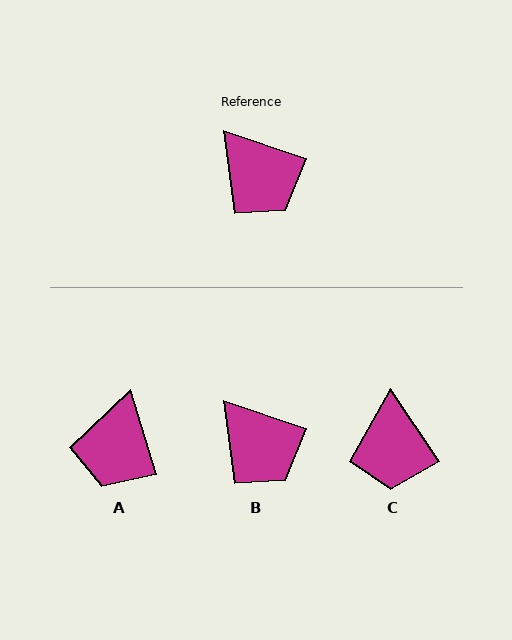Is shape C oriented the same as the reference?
No, it is off by about 38 degrees.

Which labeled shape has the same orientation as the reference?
B.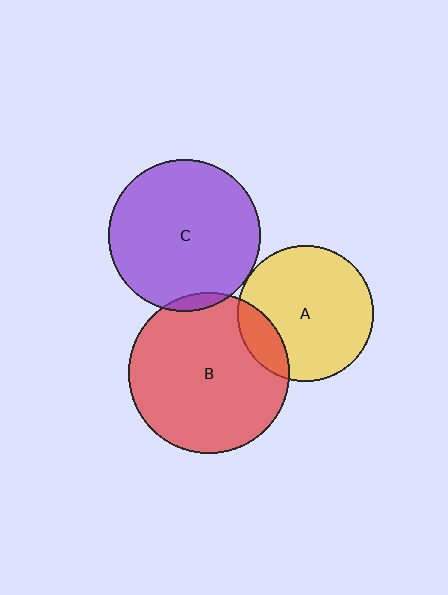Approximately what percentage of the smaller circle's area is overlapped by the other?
Approximately 5%.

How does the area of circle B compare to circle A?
Approximately 1.4 times.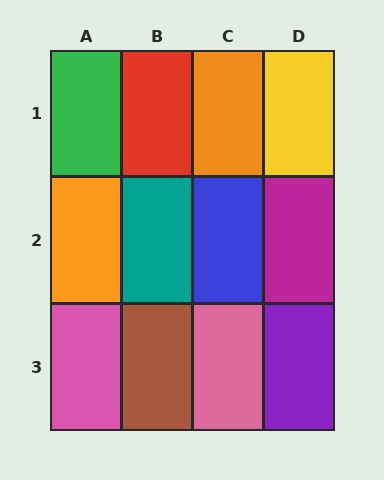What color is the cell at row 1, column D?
Yellow.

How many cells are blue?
1 cell is blue.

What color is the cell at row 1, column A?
Green.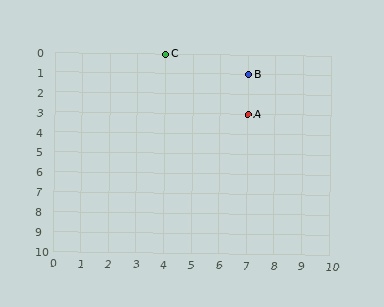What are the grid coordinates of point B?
Point B is at grid coordinates (7, 1).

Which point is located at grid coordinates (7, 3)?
Point A is at (7, 3).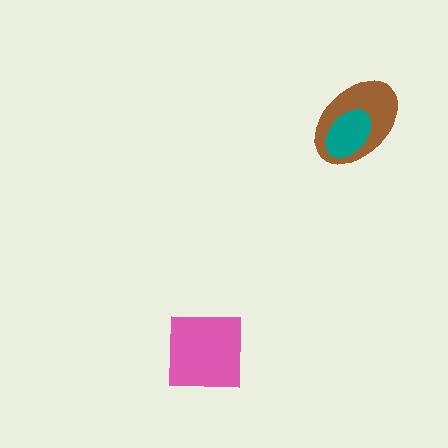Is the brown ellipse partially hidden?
Yes, it is partially covered by another shape.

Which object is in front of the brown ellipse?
The teal ellipse is in front of the brown ellipse.